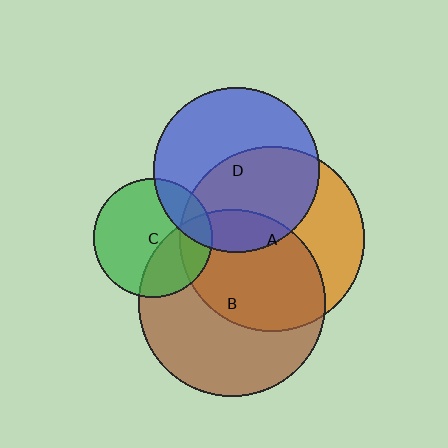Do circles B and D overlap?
Yes.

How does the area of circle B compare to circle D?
Approximately 1.3 times.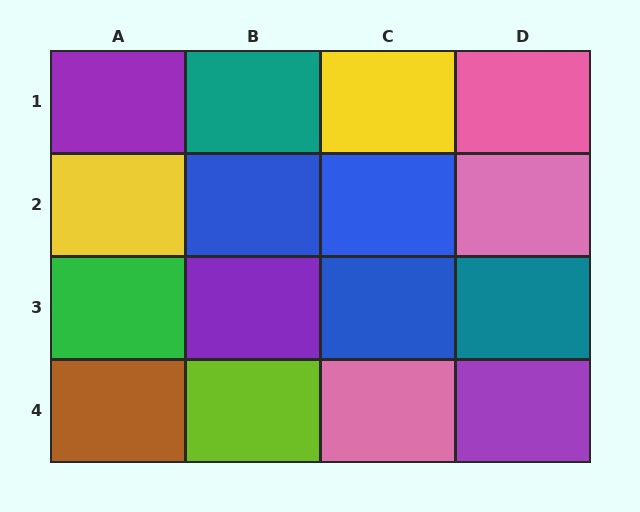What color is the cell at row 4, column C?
Pink.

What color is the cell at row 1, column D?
Pink.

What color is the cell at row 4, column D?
Purple.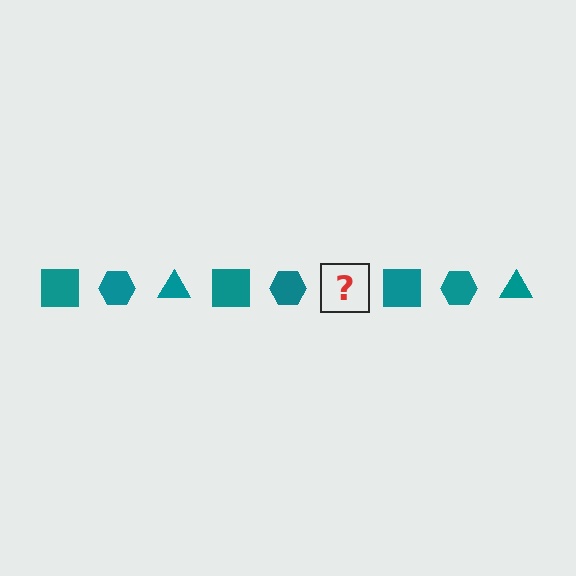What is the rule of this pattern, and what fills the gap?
The rule is that the pattern cycles through square, hexagon, triangle shapes in teal. The gap should be filled with a teal triangle.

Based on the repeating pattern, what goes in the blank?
The blank should be a teal triangle.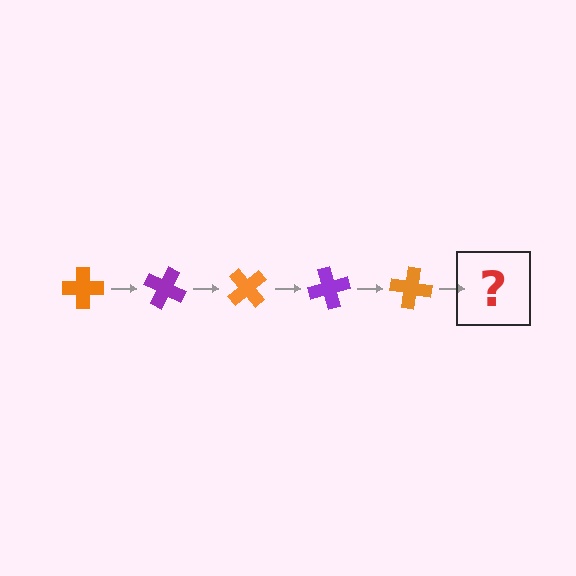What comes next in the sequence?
The next element should be a purple cross, rotated 125 degrees from the start.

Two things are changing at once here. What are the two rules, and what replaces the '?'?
The two rules are that it rotates 25 degrees each step and the color cycles through orange and purple. The '?' should be a purple cross, rotated 125 degrees from the start.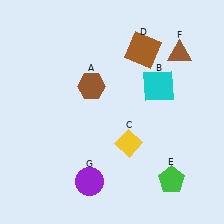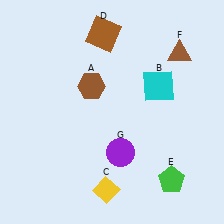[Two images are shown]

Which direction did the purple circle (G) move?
The purple circle (G) moved right.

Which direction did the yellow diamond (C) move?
The yellow diamond (C) moved down.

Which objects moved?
The objects that moved are: the yellow diamond (C), the brown square (D), the purple circle (G).